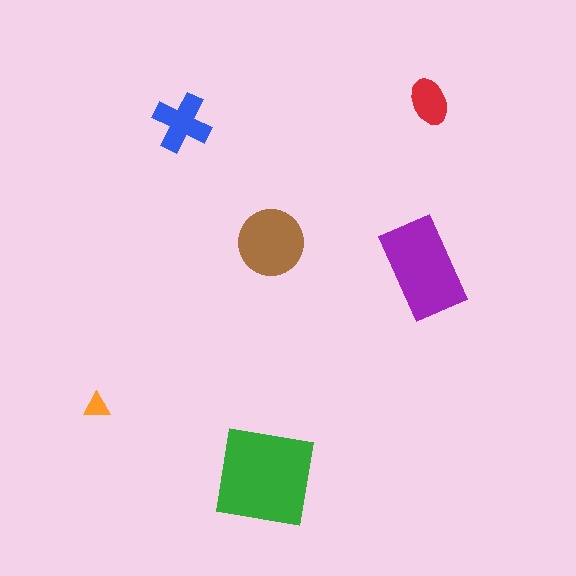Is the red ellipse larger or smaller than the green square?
Smaller.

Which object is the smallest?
The orange triangle.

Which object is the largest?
The green square.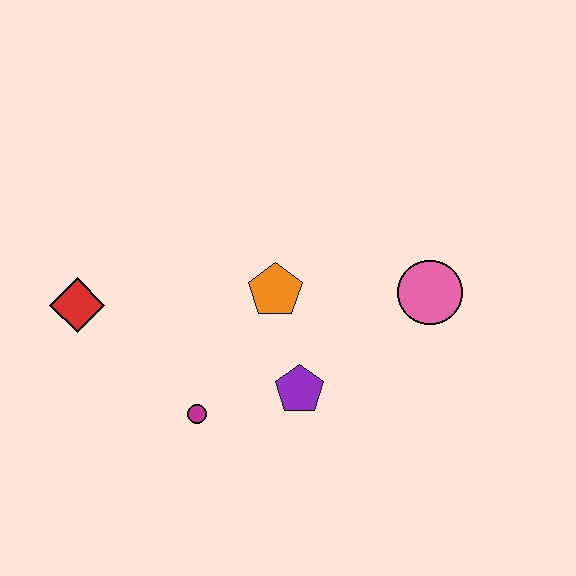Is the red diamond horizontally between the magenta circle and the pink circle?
No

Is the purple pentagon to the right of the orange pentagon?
Yes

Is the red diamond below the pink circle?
Yes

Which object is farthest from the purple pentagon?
The red diamond is farthest from the purple pentagon.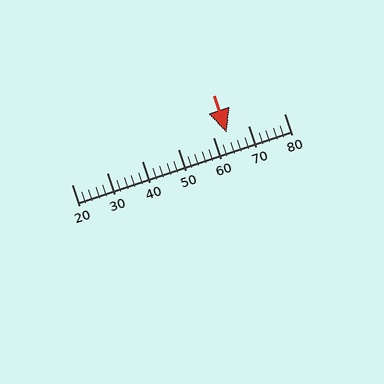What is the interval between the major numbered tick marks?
The major tick marks are spaced 10 units apart.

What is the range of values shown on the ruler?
The ruler shows values from 20 to 80.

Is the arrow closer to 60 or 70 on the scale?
The arrow is closer to 60.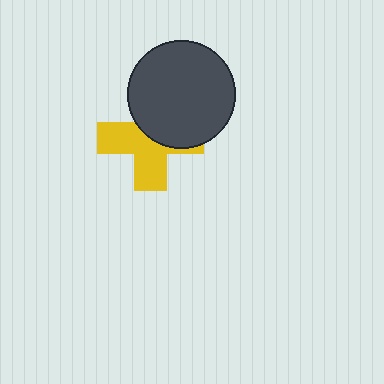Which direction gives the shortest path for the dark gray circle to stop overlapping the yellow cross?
Moving toward the upper-right gives the shortest separation.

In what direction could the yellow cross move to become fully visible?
The yellow cross could move toward the lower-left. That would shift it out from behind the dark gray circle entirely.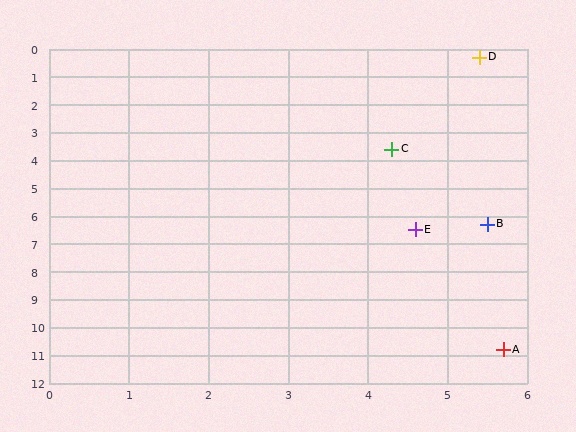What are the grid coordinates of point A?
Point A is at approximately (5.7, 10.8).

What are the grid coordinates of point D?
Point D is at approximately (5.4, 0.3).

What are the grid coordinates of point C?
Point C is at approximately (4.3, 3.6).